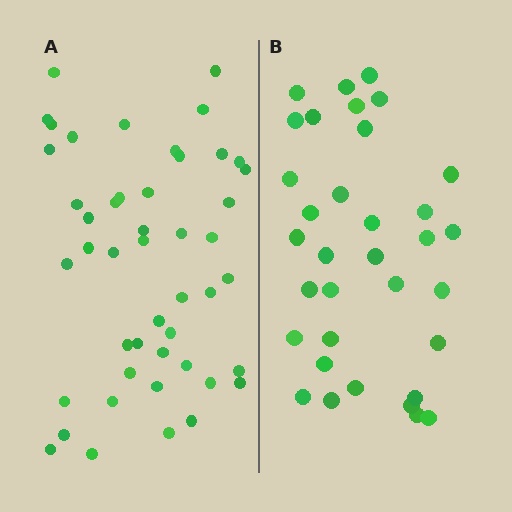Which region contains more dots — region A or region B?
Region A (the left region) has more dots.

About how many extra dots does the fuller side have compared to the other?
Region A has approximately 15 more dots than region B.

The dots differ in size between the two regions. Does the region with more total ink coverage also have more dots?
No. Region B has more total ink coverage because its dots are larger, but region A actually contains more individual dots. Total area can be misleading — the number of items is what matters here.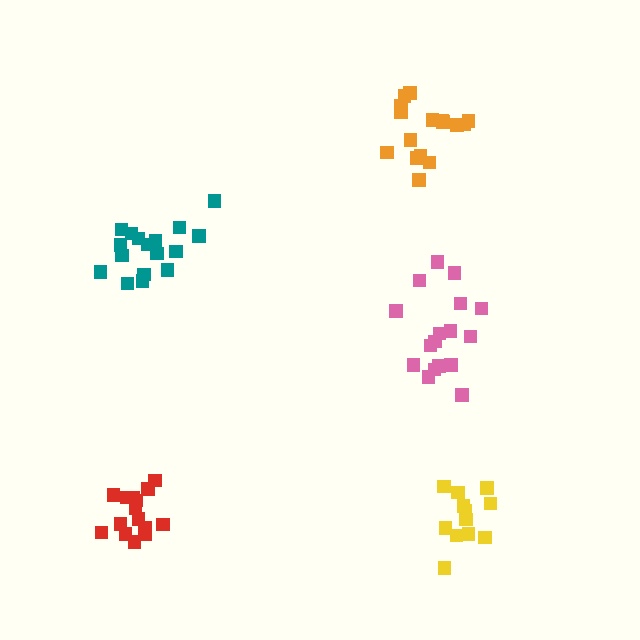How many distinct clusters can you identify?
There are 5 distinct clusters.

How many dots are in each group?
Group 1: 17 dots, Group 2: 15 dots, Group 3: 17 dots, Group 4: 16 dots, Group 5: 12 dots (77 total).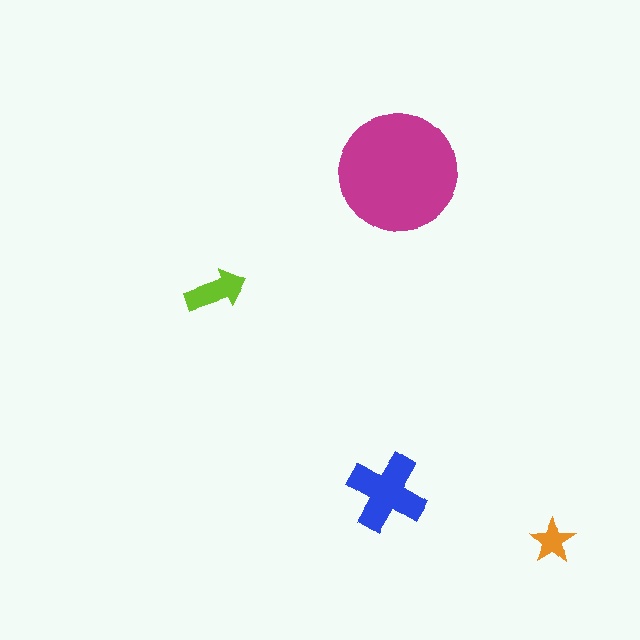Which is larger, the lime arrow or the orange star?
The lime arrow.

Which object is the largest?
The magenta circle.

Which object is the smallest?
The orange star.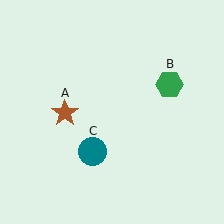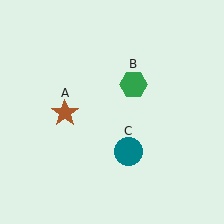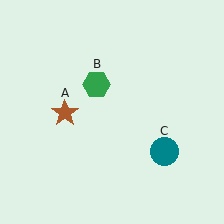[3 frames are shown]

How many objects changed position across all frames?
2 objects changed position: green hexagon (object B), teal circle (object C).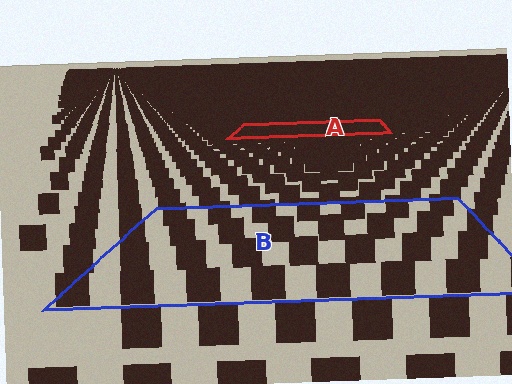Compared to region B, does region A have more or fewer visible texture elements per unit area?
Region A has more texture elements per unit area — they are packed more densely because it is farther away.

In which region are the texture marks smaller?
The texture marks are smaller in region A, because it is farther away.